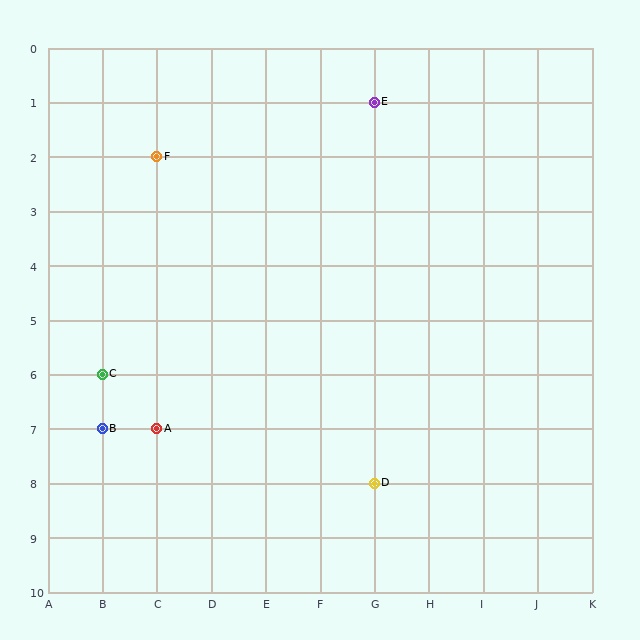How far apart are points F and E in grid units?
Points F and E are 4 columns and 1 row apart (about 4.1 grid units diagonally).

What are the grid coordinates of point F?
Point F is at grid coordinates (C, 2).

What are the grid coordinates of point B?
Point B is at grid coordinates (B, 7).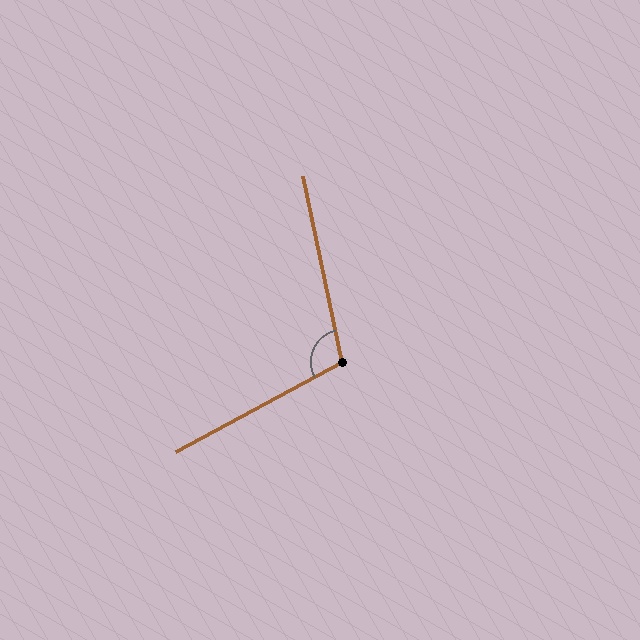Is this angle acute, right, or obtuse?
It is obtuse.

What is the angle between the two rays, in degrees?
Approximately 107 degrees.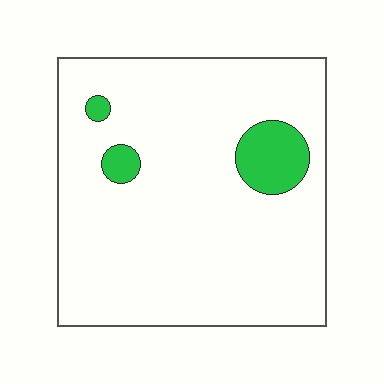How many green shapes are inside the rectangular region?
3.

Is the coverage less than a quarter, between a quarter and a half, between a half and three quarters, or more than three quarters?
Less than a quarter.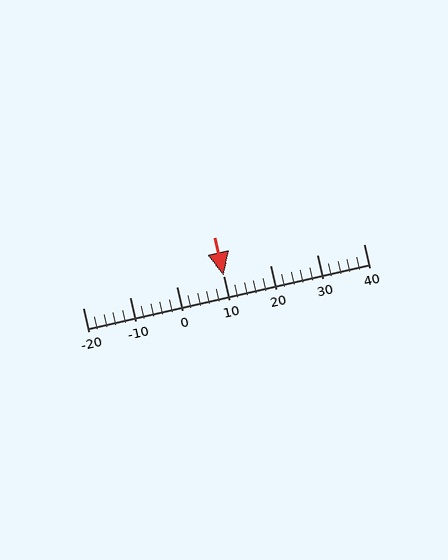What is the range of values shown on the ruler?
The ruler shows values from -20 to 40.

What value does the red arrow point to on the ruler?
The red arrow points to approximately 10.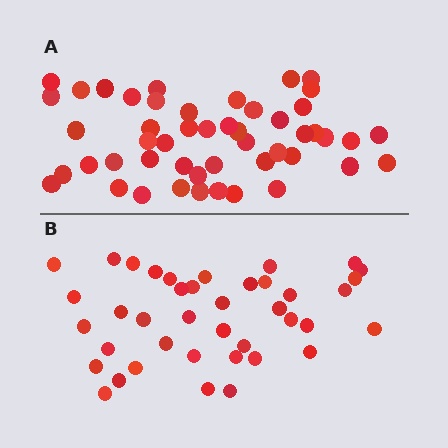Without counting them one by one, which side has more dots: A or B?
Region A (the top region) has more dots.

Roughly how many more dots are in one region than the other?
Region A has roughly 8 or so more dots than region B.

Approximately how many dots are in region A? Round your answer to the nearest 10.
About 50 dots. (The exact count is 49, which rounds to 50.)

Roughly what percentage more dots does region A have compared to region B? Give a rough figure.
About 20% more.